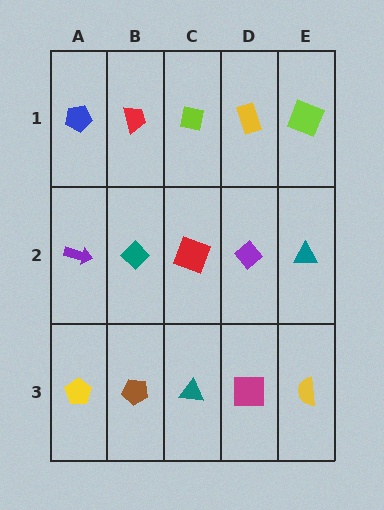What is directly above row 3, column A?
A purple arrow.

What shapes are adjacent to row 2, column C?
A lime square (row 1, column C), a teal triangle (row 3, column C), a teal diamond (row 2, column B), a purple diamond (row 2, column D).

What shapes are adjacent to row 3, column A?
A purple arrow (row 2, column A), a brown pentagon (row 3, column B).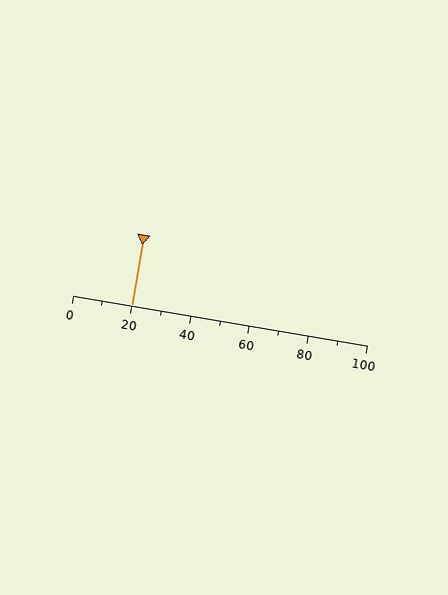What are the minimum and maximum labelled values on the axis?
The axis runs from 0 to 100.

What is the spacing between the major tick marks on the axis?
The major ticks are spaced 20 apart.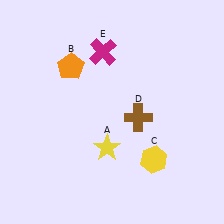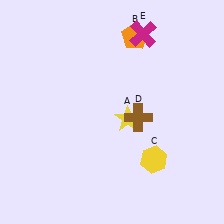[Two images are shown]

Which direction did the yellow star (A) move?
The yellow star (A) moved up.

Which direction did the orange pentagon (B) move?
The orange pentagon (B) moved right.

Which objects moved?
The objects that moved are: the yellow star (A), the orange pentagon (B), the magenta cross (E).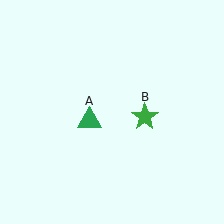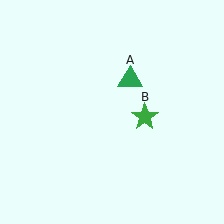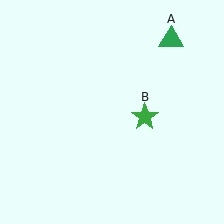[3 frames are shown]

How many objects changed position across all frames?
1 object changed position: green triangle (object A).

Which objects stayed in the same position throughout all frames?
Green star (object B) remained stationary.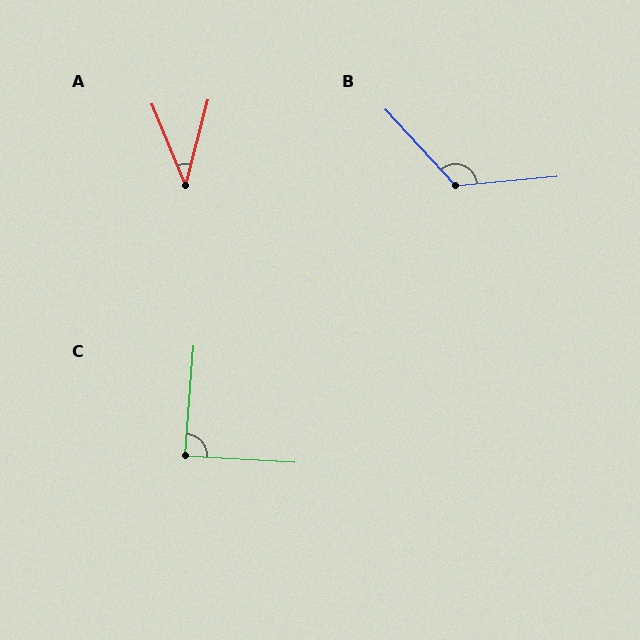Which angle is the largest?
B, at approximately 127 degrees.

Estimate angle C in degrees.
Approximately 89 degrees.